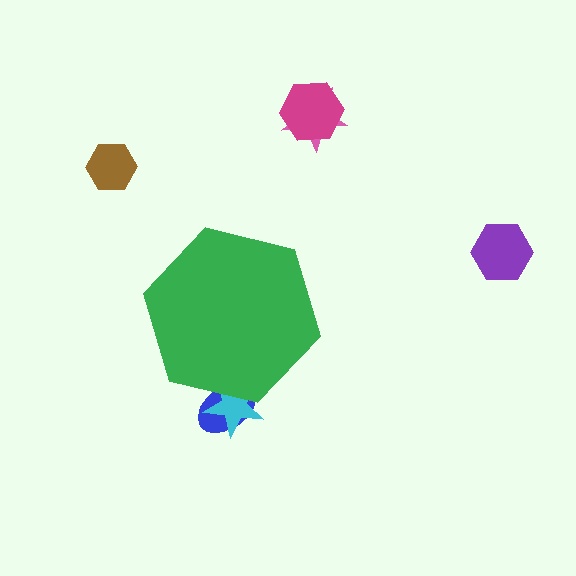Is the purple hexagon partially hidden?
No, the purple hexagon is fully visible.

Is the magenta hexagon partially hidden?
No, the magenta hexagon is fully visible.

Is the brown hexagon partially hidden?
No, the brown hexagon is fully visible.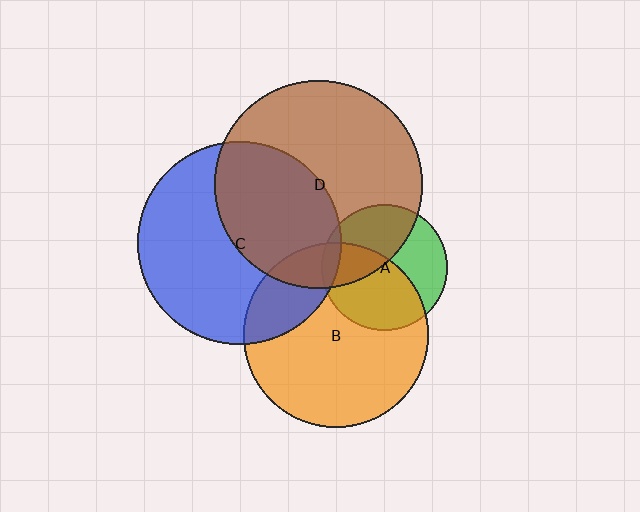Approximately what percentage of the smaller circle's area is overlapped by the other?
Approximately 15%.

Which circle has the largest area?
Circle D (brown).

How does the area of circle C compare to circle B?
Approximately 1.2 times.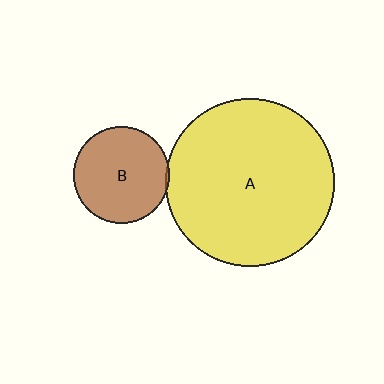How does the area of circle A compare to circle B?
Approximately 3.1 times.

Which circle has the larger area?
Circle A (yellow).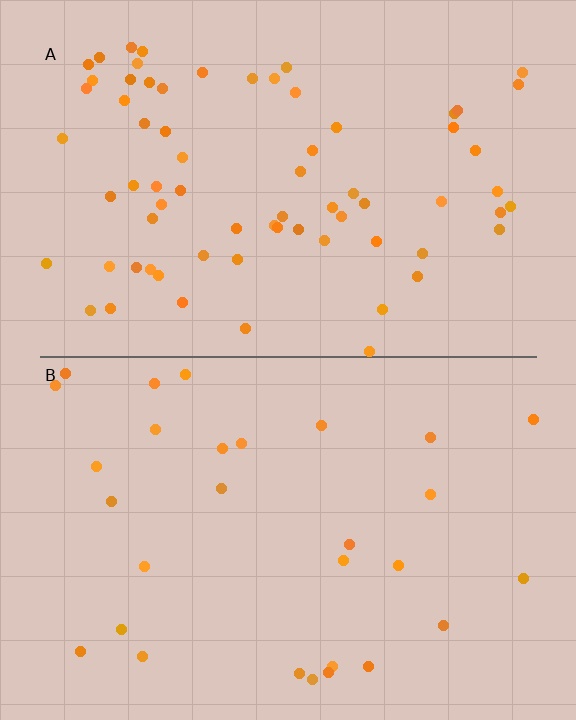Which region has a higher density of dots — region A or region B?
A (the top).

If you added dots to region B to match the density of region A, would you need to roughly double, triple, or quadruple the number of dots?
Approximately double.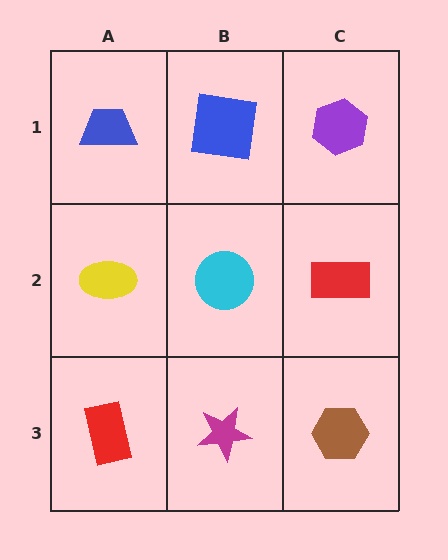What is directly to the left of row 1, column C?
A blue square.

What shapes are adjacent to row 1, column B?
A cyan circle (row 2, column B), a blue trapezoid (row 1, column A), a purple hexagon (row 1, column C).